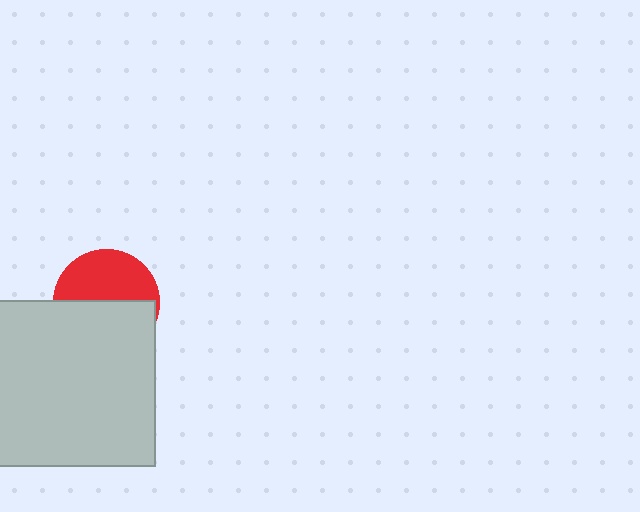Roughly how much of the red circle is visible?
About half of it is visible (roughly 47%).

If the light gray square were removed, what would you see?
You would see the complete red circle.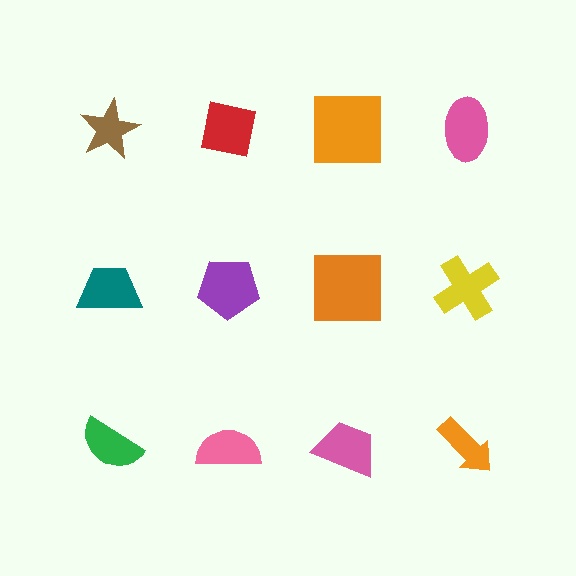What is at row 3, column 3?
A pink trapezoid.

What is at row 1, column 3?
An orange square.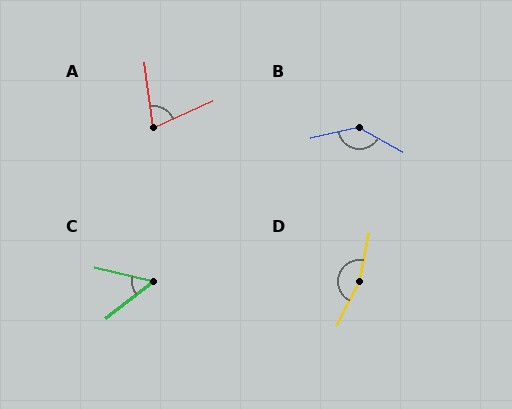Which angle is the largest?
D, at approximately 164 degrees.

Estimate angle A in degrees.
Approximately 73 degrees.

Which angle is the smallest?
C, at approximately 52 degrees.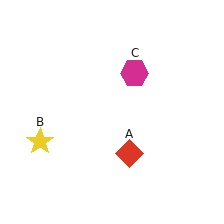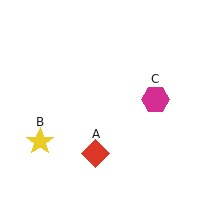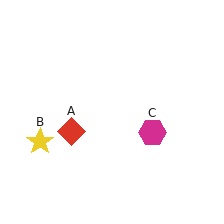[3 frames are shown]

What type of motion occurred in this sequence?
The red diamond (object A), magenta hexagon (object C) rotated clockwise around the center of the scene.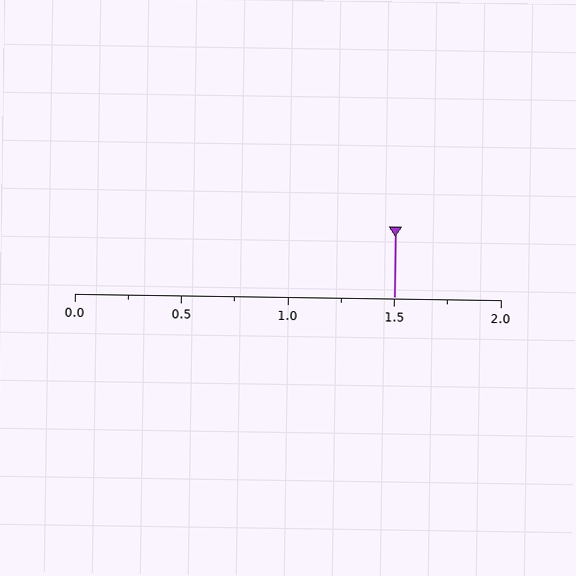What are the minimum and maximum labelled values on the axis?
The axis runs from 0.0 to 2.0.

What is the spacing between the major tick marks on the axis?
The major ticks are spaced 0.5 apart.